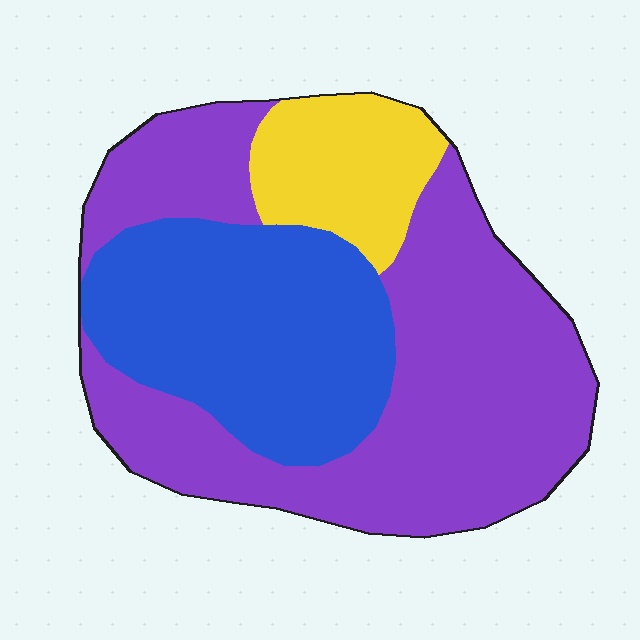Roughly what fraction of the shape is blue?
Blue takes up about one third (1/3) of the shape.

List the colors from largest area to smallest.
From largest to smallest: purple, blue, yellow.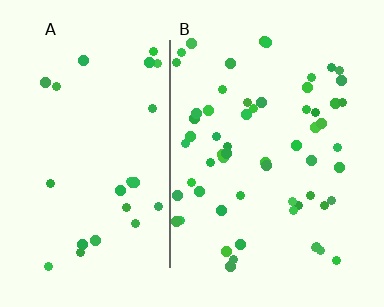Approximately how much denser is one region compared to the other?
Approximately 2.3× — region B over region A.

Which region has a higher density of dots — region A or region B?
B (the right).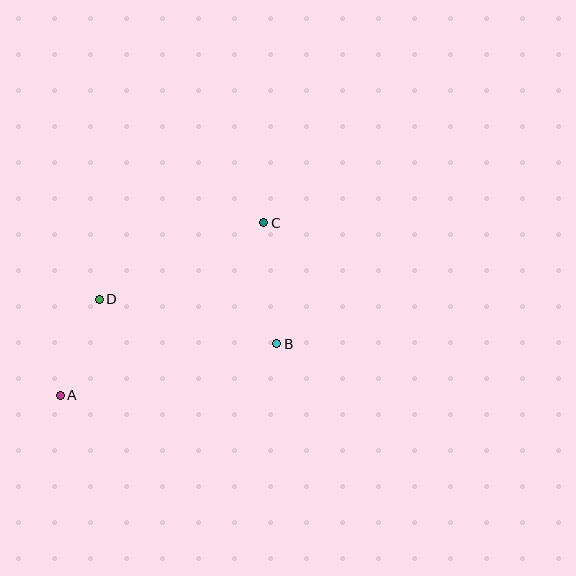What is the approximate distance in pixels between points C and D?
The distance between C and D is approximately 182 pixels.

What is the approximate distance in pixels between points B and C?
The distance between B and C is approximately 122 pixels.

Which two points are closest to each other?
Points A and D are closest to each other.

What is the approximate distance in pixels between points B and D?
The distance between B and D is approximately 183 pixels.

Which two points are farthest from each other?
Points A and C are farthest from each other.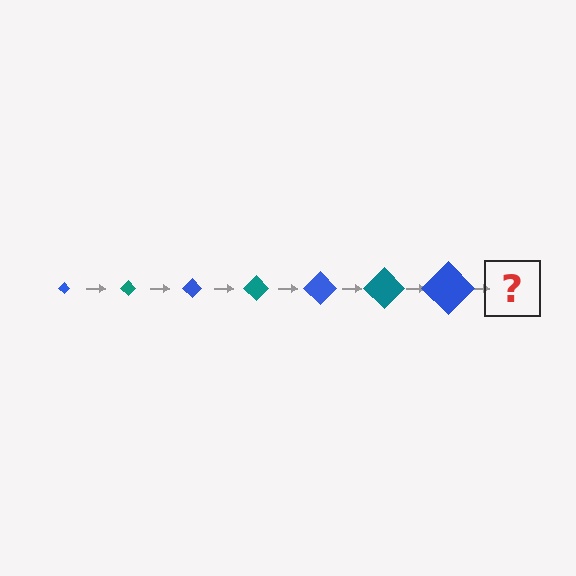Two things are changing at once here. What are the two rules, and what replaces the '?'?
The two rules are that the diamond grows larger each step and the color cycles through blue and teal. The '?' should be a teal diamond, larger than the previous one.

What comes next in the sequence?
The next element should be a teal diamond, larger than the previous one.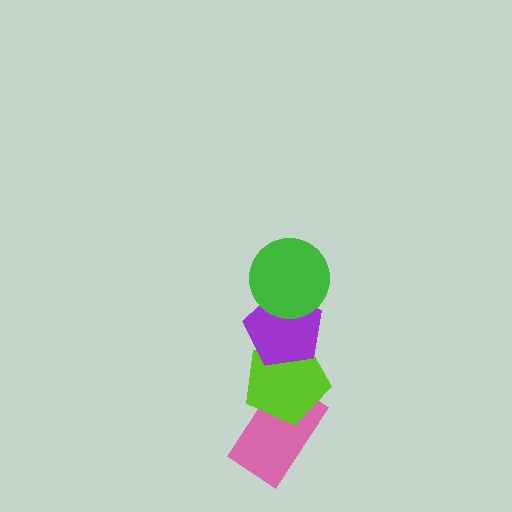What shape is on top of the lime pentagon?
The purple pentagon is on top of the lime pentagon.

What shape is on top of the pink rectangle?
The lime pentagon is on top of the pink rectangle.